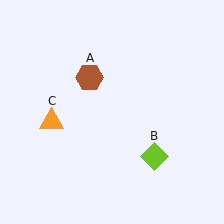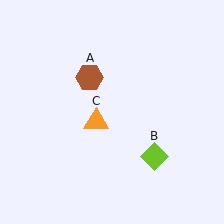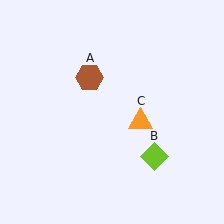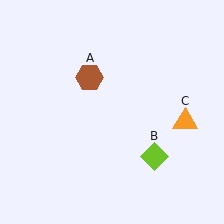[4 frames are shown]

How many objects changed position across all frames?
1 object changed position: orange triangle (object C).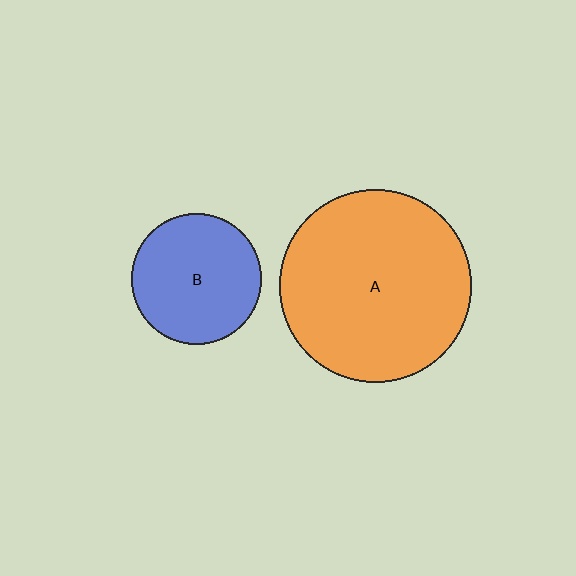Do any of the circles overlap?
No, none of the circles overlap.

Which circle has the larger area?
Circle A (orange).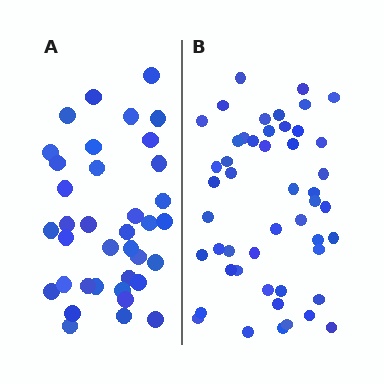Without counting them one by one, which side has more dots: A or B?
Region B (the right region) has more dots.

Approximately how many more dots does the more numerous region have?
Region B has roughly 12 or so more dots than region A.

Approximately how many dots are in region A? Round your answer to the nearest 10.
About 40 dots. (The exact count is 37, which rounds to 40.)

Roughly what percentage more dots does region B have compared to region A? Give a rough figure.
About 30% more.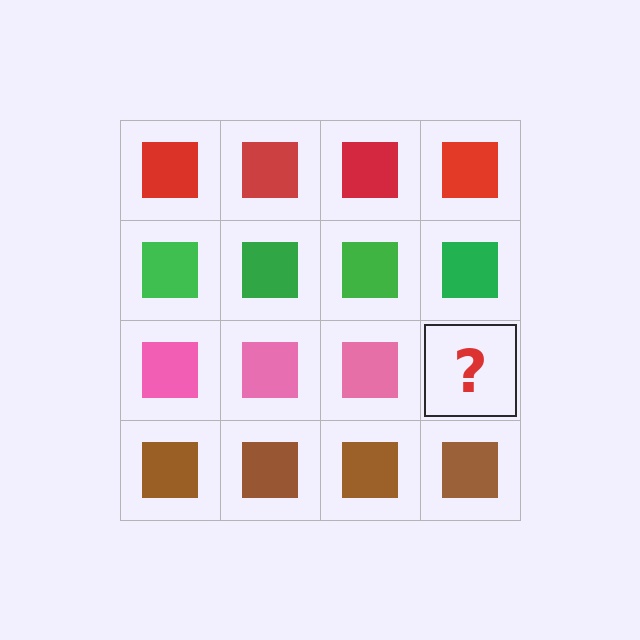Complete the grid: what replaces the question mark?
The question mark should be replaced with a pink square.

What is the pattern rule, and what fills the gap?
The rule is that each row has a consistent color. The gap should be filled with a pink square.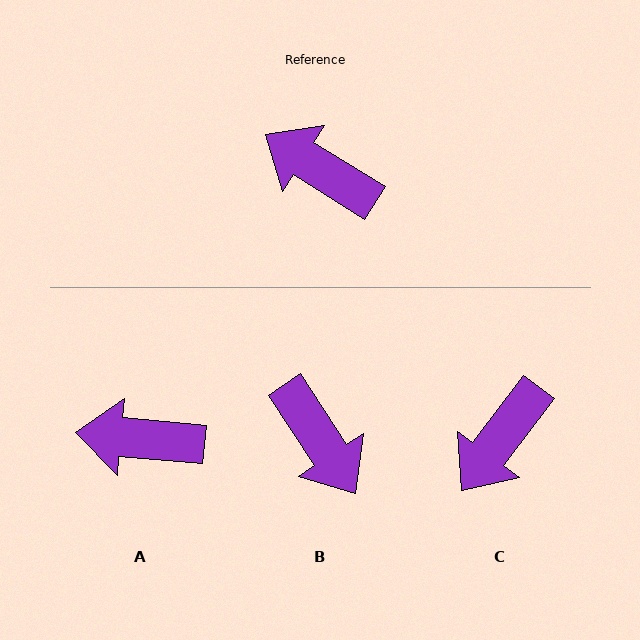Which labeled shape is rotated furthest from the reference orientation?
B, about 155 degrees away.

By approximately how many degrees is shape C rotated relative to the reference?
Approximately 85 degrees counter-clockwise.